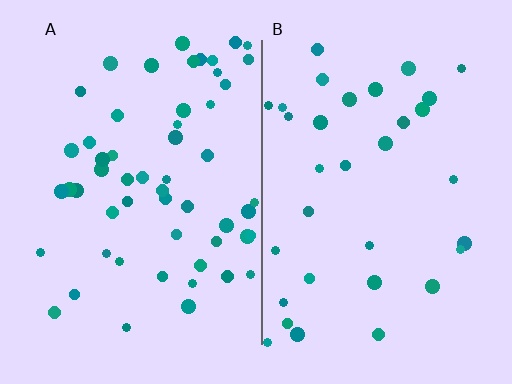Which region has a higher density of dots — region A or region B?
A (the left).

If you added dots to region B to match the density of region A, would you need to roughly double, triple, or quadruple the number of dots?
Approximately double.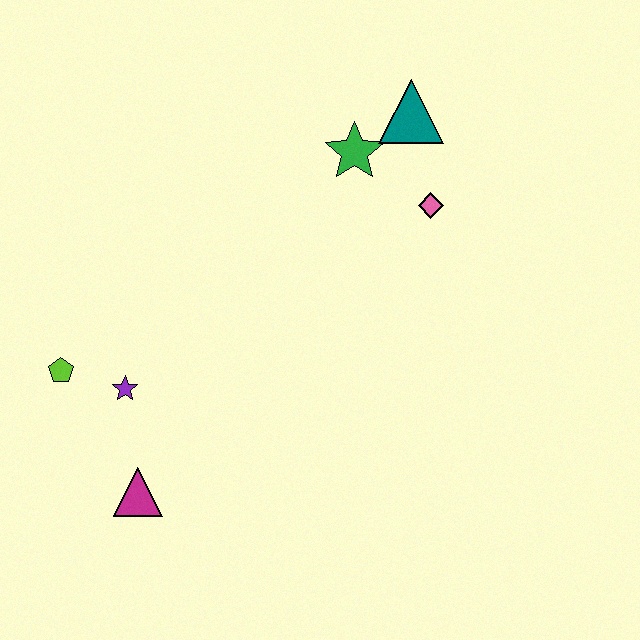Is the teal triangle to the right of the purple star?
Yes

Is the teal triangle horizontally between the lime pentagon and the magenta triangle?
No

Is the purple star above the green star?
No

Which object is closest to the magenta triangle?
The purple star is closest to the magenta triangle.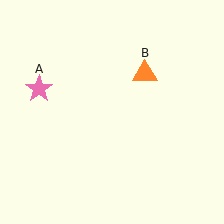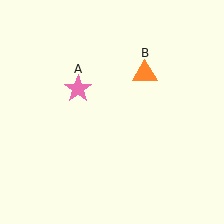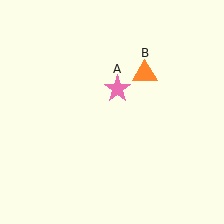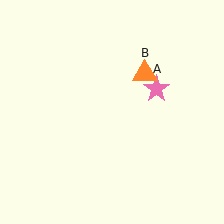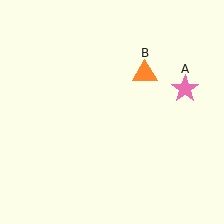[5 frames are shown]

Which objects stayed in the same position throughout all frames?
Orange triangle (object B) remained stationary.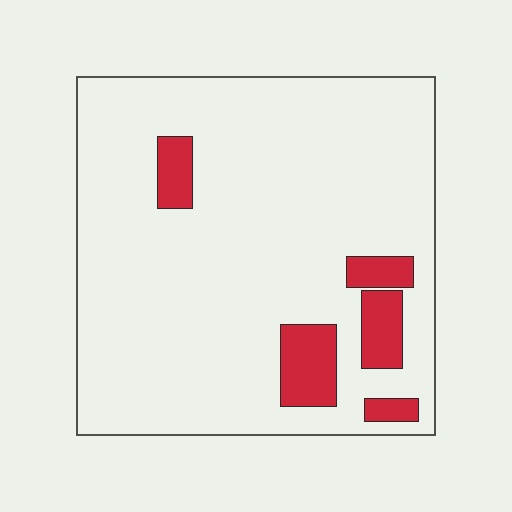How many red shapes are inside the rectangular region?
5.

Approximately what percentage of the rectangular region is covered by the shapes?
Approximately 10%.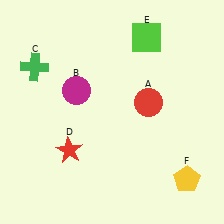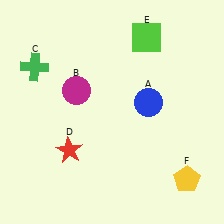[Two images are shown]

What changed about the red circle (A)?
In Image 1, A is red. In Image 2, it changed to blue.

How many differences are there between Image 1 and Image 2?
There is 1 difference between the two images.